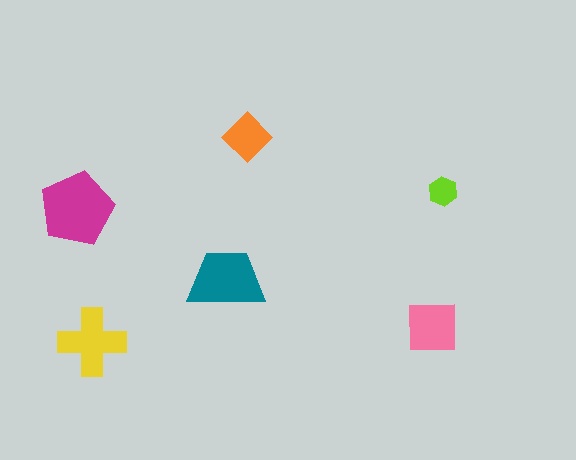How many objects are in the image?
There are 6 objects in the image.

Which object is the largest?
The magenta pentagon.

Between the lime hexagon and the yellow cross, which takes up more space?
The yellow cross.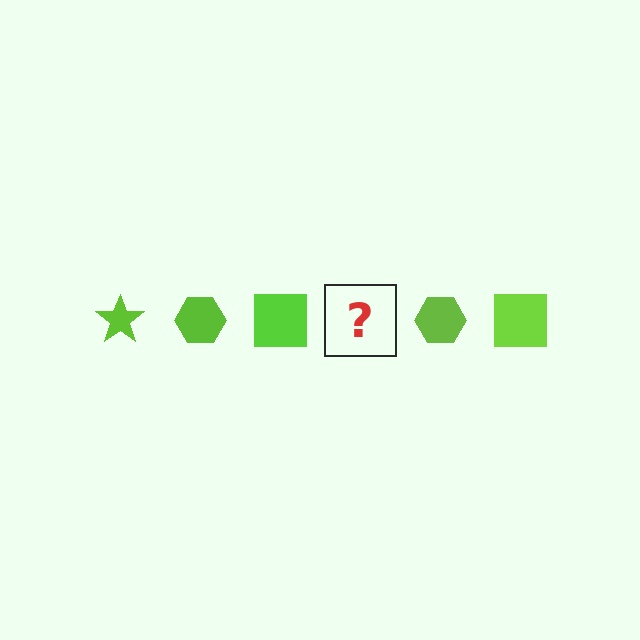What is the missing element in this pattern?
The missing element is a lime star.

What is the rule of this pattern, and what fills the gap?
The rule is that the pattern cycles through star, hexagon, square shapes in lime. The gap should be filled with a lime star.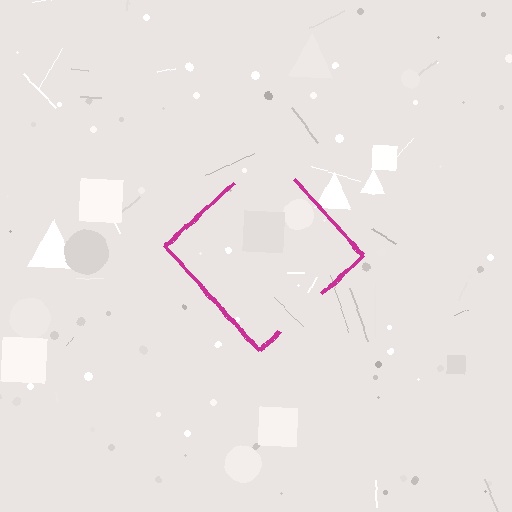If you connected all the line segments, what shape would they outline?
They would outline a diamond.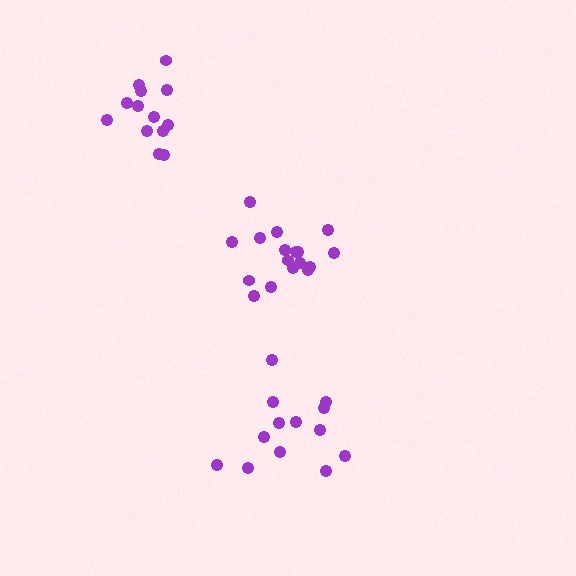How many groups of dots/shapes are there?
There are 3 groups.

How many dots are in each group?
Group 1: 17 dots, Group 2: 13 dots, Group 3: 13 dots (43 total).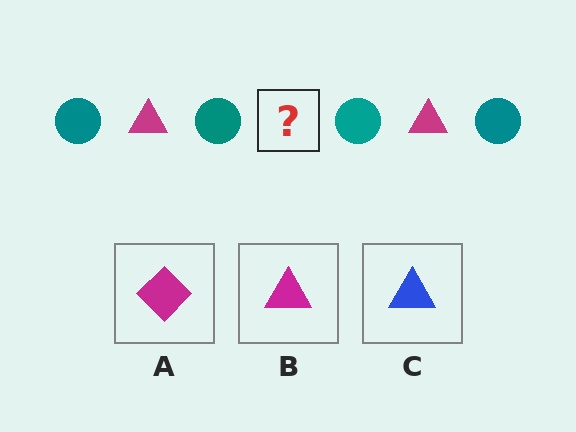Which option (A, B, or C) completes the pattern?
B.